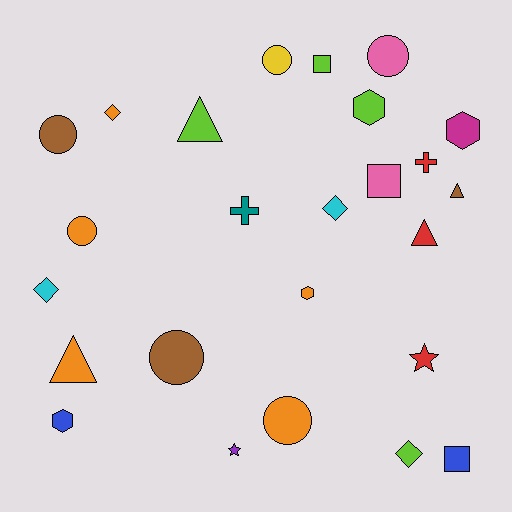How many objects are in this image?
There are 25 objects.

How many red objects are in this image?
There are 3 red objects.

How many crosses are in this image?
There are 2 crosses.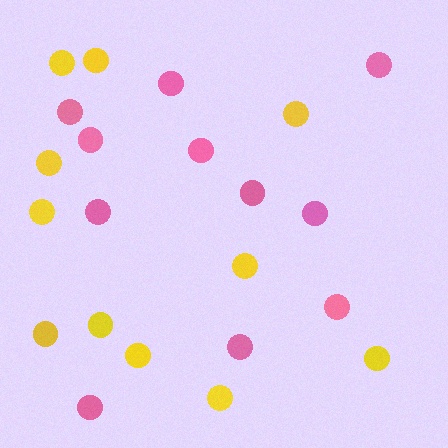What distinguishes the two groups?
There are 2 groups: one group of pink circles (11) and one group of yellow circles (11).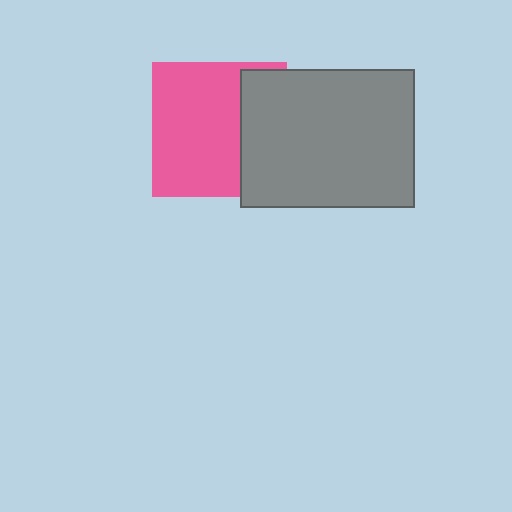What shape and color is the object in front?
The object in front is a gray rectangle.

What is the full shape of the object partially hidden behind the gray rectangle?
The partially hidden object is a pink square.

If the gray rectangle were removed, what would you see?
You would see the complete pink square.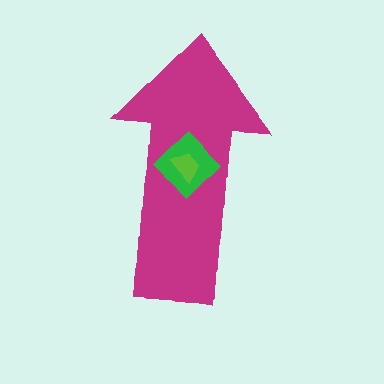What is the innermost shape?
The lime trapezoid.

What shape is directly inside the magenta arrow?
The green diamond.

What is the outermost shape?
The magenta arrow.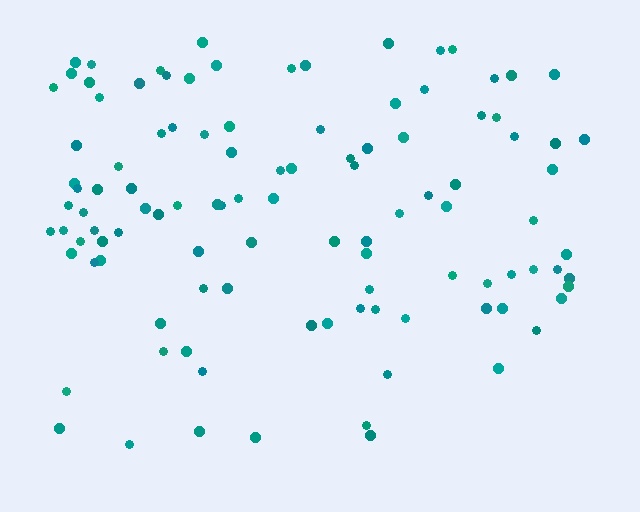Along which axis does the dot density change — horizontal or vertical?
Vertical.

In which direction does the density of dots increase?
From bottom to top, with the top side densest.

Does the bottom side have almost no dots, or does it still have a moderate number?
Still a moderate number, just noticeably fewer than the top.